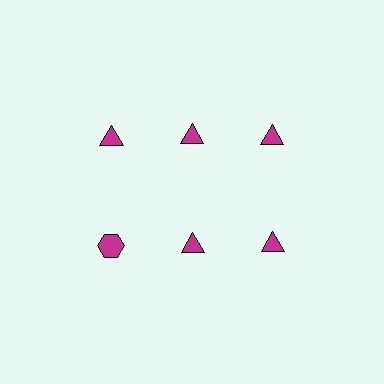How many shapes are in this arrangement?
There are 6 shapes arranged in a grid pattern.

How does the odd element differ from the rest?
It has a different shape: hexagon instead of triangle.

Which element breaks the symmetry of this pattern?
The magenta hexagon in the second row, leftmost column breaks the symmetry. All other shapes are magenta triangles.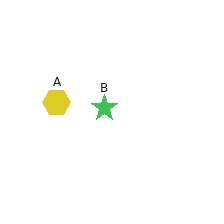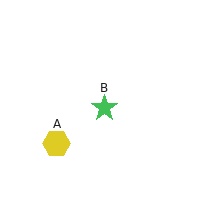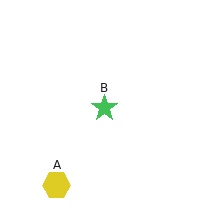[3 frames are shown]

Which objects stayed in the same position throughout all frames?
Green star (object B) remained stationary.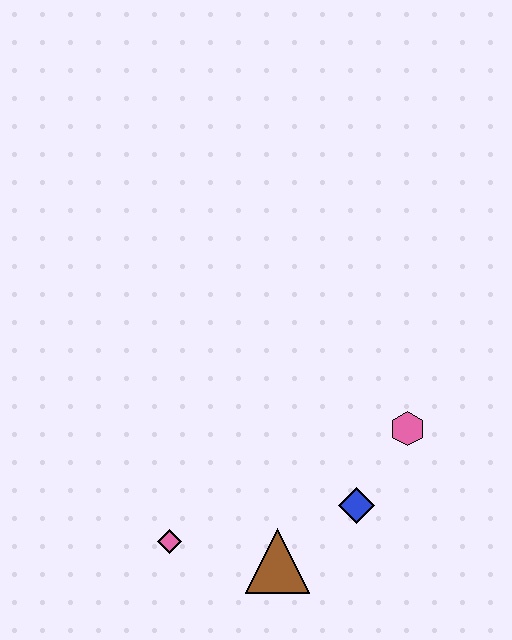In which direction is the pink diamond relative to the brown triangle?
The pink diamond is to the left of the brown triangle.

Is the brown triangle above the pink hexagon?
No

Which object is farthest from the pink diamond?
The pink hexagon is farthest from the pink diamond.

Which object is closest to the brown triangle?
The blue diamond is closest to the brown triangle.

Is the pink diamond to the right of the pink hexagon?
No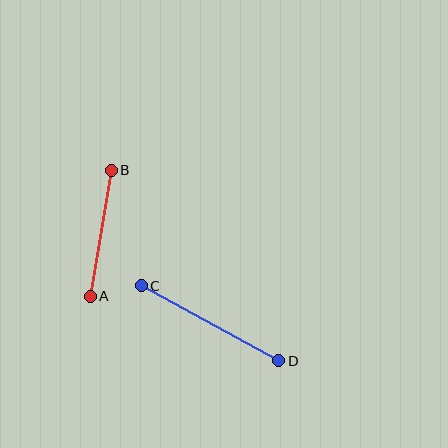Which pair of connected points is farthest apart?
Points C and D are farthest apart.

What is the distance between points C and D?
The distance is approximately 156 pixels.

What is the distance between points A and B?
The distance is approximately 127 pixels.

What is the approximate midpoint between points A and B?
The midpoint is at approximately (101, 233) pixels.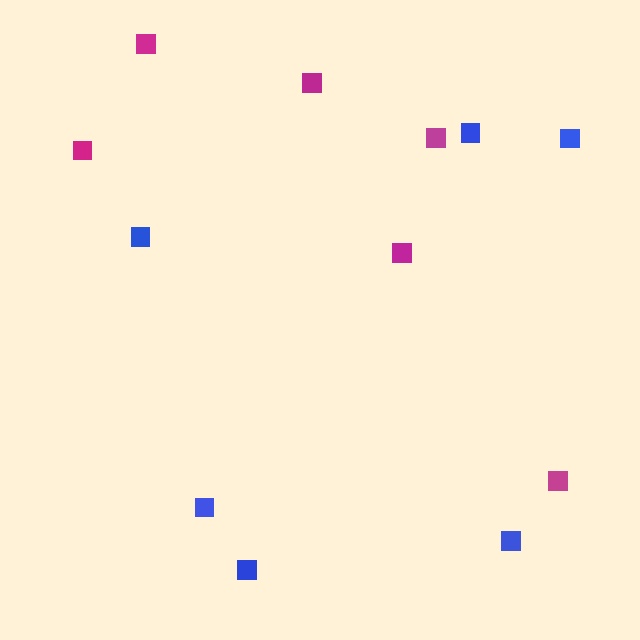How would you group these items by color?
There are 2 groups: one group of magenta squares (6) and one group of blue squares (6).